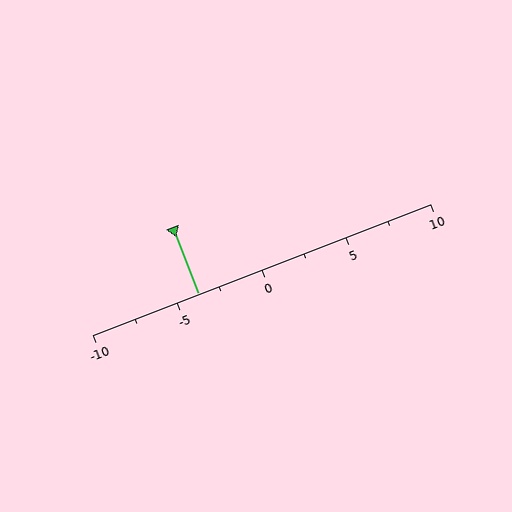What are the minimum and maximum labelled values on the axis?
The axis runs from -10 to 10.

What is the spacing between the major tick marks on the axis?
The major ticks are spaced 5 apart.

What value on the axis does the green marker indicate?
The marker indicates approximately -3.8.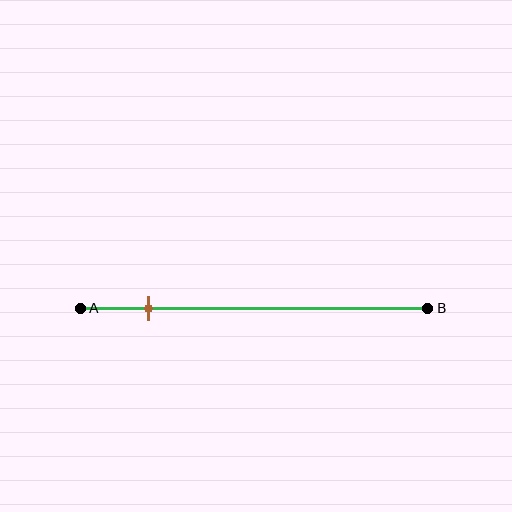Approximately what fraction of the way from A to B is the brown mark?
The brown mark is approximately 20% of the way from A to B.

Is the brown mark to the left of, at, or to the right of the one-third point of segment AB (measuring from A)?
The brown mark is to the left of the one-third point of segment AB.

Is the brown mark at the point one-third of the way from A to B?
No, the mark is at about 20% from A, not at the 33% one-third point.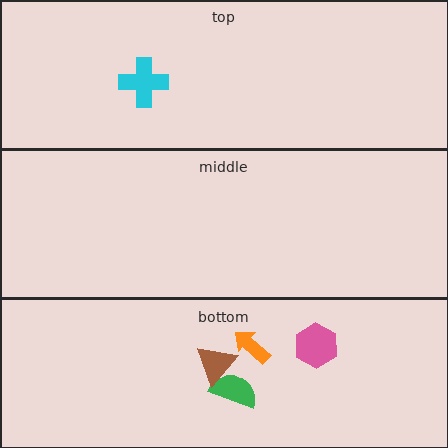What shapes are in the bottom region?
The orange arrow, the green semicircle, the pink hexagon, the brown triangle.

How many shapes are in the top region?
1.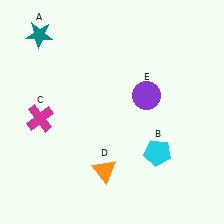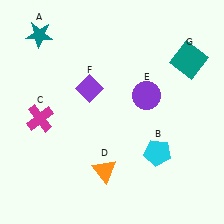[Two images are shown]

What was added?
A purple diamond (F), a teal square (G) were added in Image 2.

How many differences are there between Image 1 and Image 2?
There are 2 differences between the two images.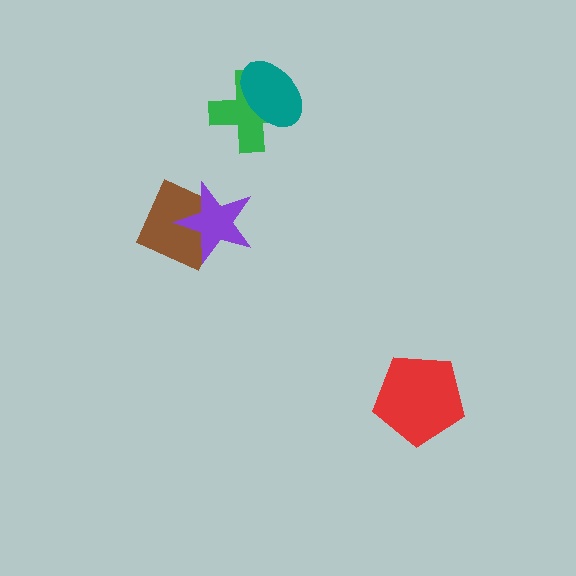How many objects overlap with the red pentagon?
0 objects overlap with the red pentagon.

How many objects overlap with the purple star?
1 object overlaps with the purple star.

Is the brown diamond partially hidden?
Yes, it is partially covered by another shape.